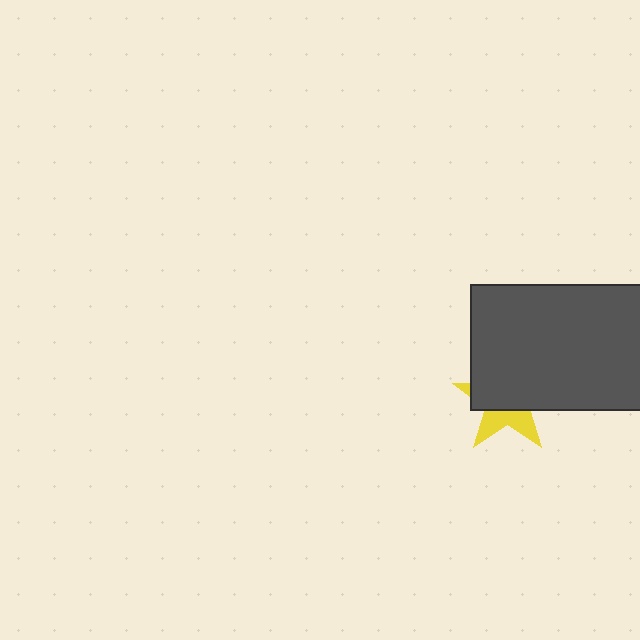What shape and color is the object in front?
The object in front is a dark gray rectangle.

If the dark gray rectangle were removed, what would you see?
You would see the complete yellow star.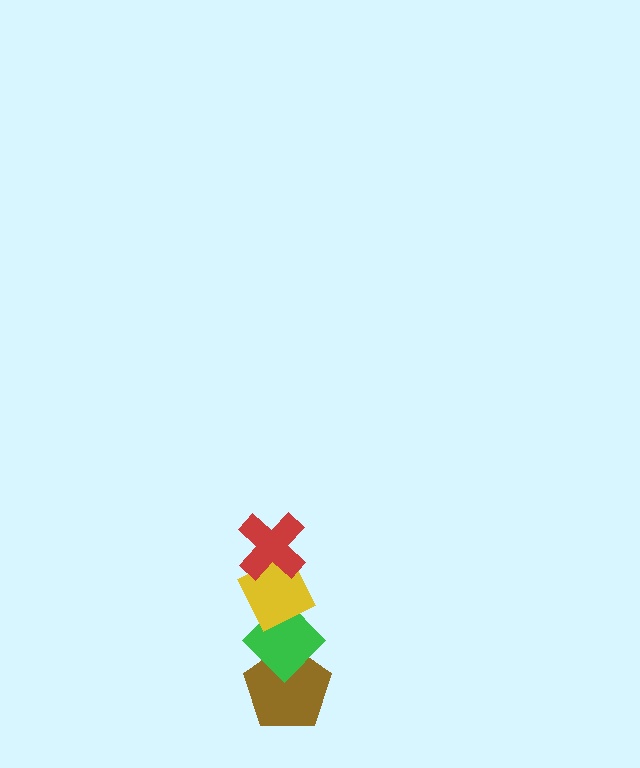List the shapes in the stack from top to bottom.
From top to bottom: the red cross, the yellow diamond, the green diamond, the brown pentagon.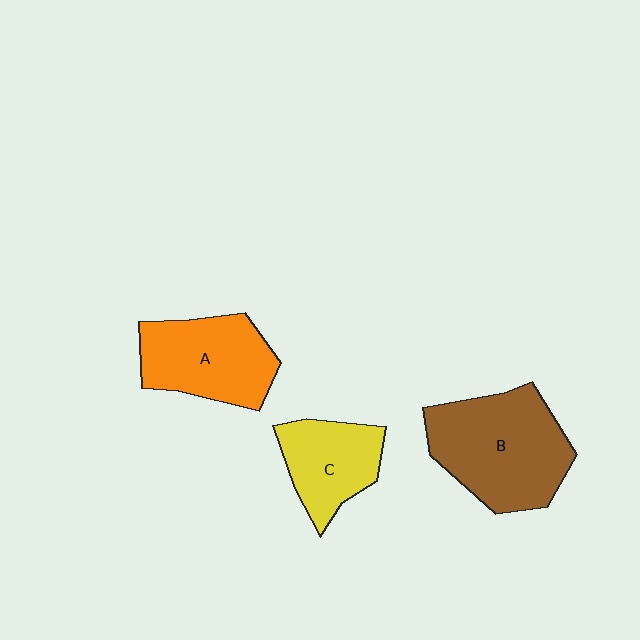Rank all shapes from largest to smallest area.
From largest to smallest: B (brown), A (orange), C (yellow).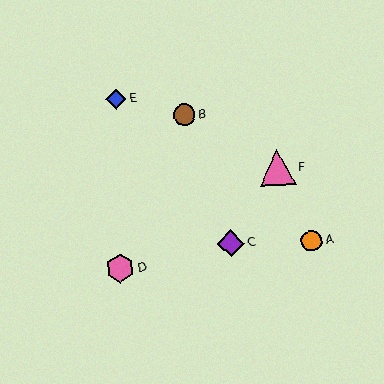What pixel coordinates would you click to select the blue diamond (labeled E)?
Click at (116, 99) to select the blue diamond E.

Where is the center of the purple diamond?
The center of the purple diamond is at (231, 243).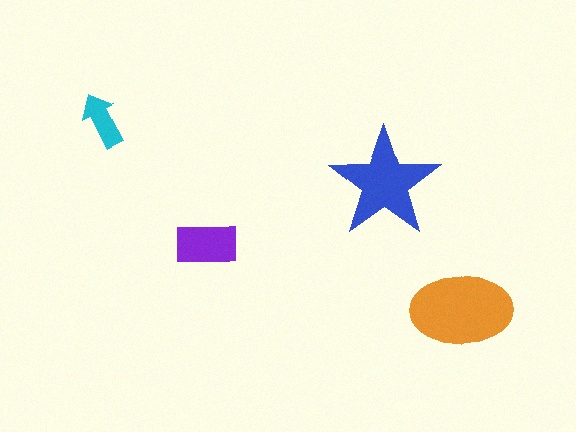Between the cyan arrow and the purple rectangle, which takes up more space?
The purple rectangle.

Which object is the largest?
The orange ellipse.